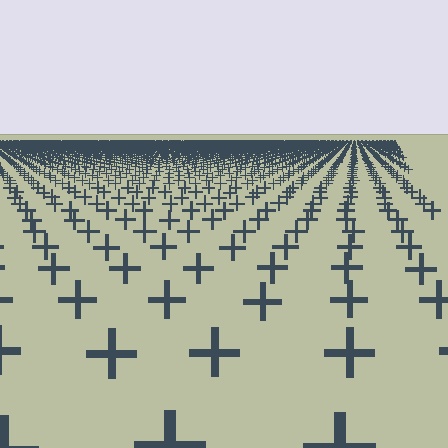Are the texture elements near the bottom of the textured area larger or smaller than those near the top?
Larger. Near the bottom, elements are closer to the viewer and appear at a bigger on-screen size.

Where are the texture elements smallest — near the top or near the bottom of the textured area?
Near the top.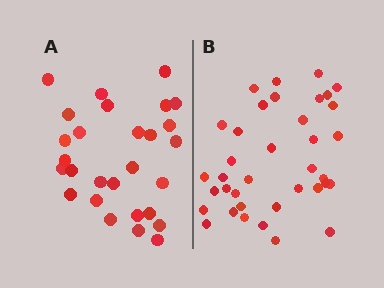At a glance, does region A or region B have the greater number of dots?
Region B (the right region) has more dots.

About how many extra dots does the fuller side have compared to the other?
Region B has roughly 8 or so more dots than region A.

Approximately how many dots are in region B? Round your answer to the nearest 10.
About 40 dots. (The exact count is 37, which rounds to 40.)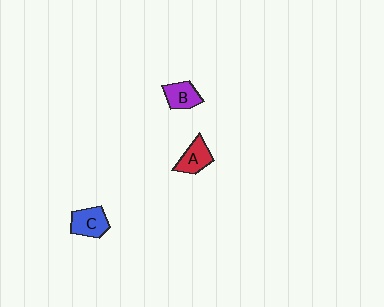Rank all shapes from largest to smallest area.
From largest to smallest: C (blue), A (red), B (purple).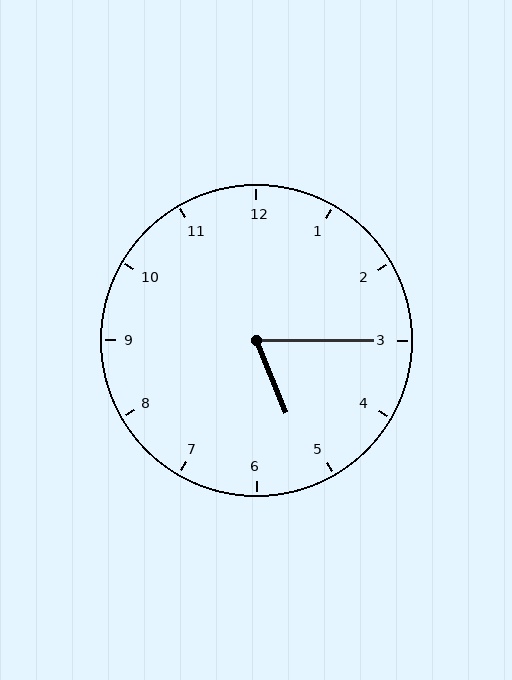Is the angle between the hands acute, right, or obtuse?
It is acute.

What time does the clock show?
5:15.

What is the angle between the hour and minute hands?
Approximately 68 degrees.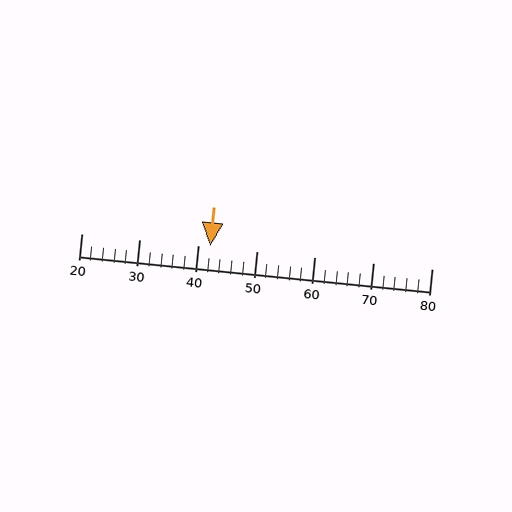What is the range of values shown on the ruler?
The ruler shows values from 20 to 80.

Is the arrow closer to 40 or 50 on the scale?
The arrow is closer to 40.